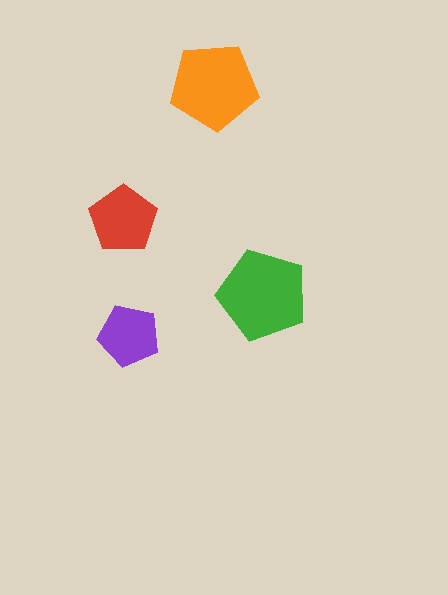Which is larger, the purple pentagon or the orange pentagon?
The orange one.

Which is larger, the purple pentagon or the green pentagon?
The green one.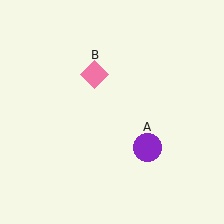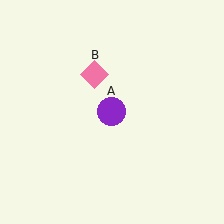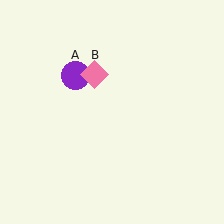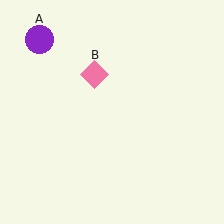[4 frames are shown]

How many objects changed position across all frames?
1 object changed position: purple circle (object A).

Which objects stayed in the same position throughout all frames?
Pink diamond (object B) remained stationary.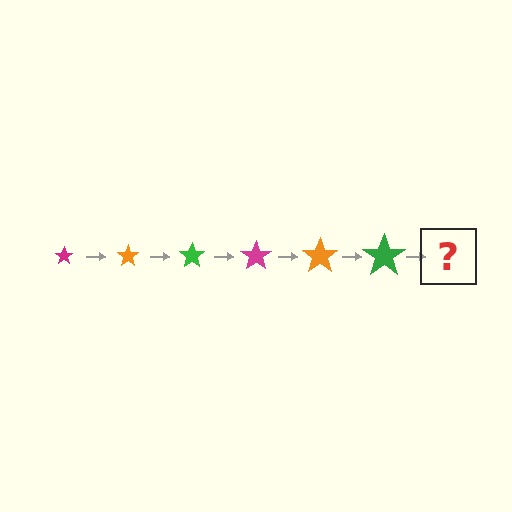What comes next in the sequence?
The next element should be a magenta star, larger than the previous one.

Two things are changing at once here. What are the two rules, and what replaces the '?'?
The two rules are that the star grows larger each step and the color cycles through magenta, orange, and green. The '?' should be a magenta star, larger than the previous one.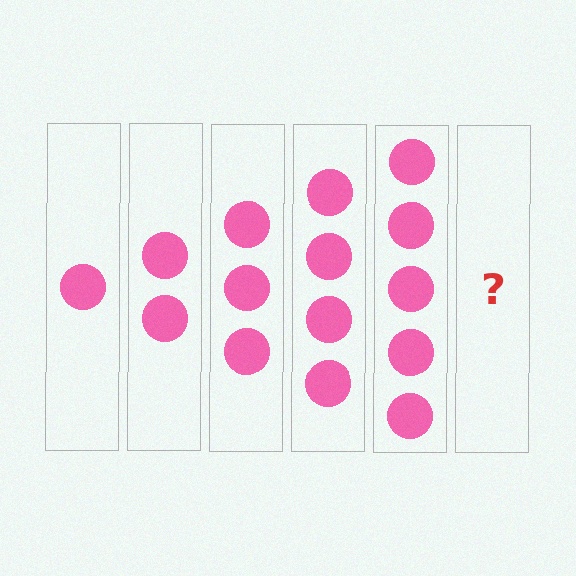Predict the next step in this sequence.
The next step is 6 circles.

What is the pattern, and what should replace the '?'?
The pattern is that each step adds one more circle. The '?' should be 6 circles.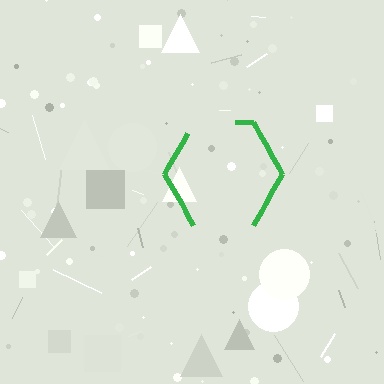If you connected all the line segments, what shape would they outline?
They would outline a hexagon.